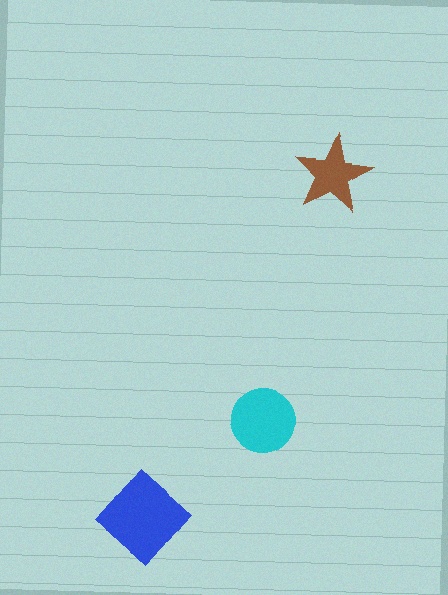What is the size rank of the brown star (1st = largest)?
3rd.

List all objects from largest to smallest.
The blue diamond, the cyan circle, the brown star.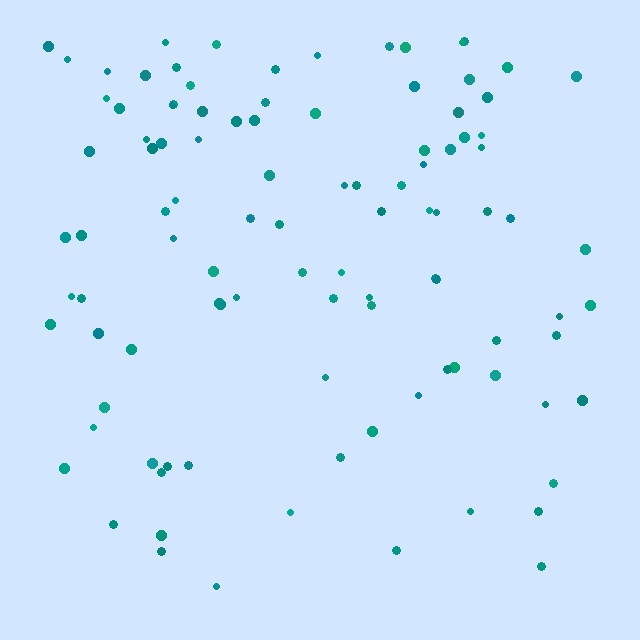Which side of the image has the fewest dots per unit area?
The bottom.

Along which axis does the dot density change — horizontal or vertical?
Vertical.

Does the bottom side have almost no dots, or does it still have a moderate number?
Still a moderate number, just noticeably fewer than the top.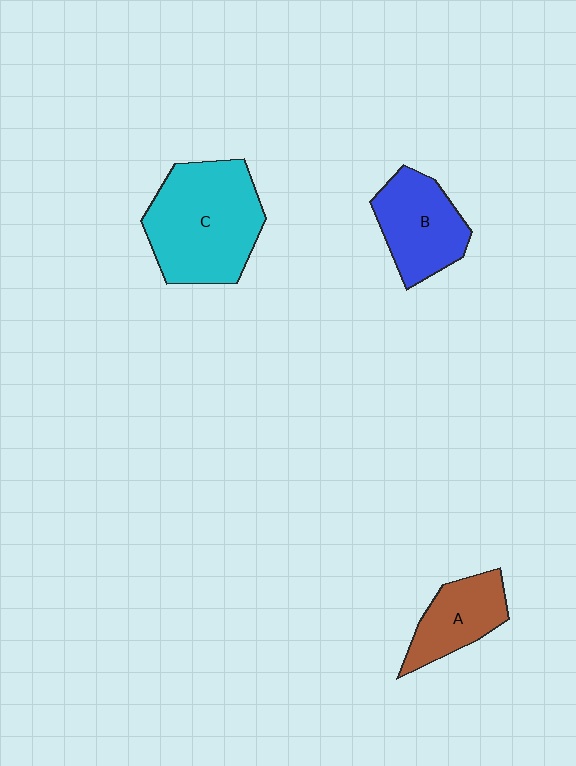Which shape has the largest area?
Shape C (cyan).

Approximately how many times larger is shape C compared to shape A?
Approximately 2.0 times.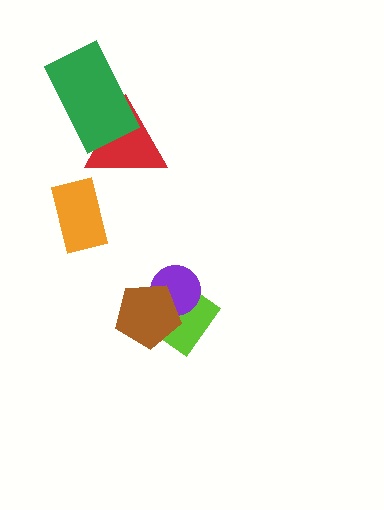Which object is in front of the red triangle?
The green rectangle is in front of the red triangle.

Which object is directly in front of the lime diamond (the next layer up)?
The purple circle is directly in front of the lime diamond.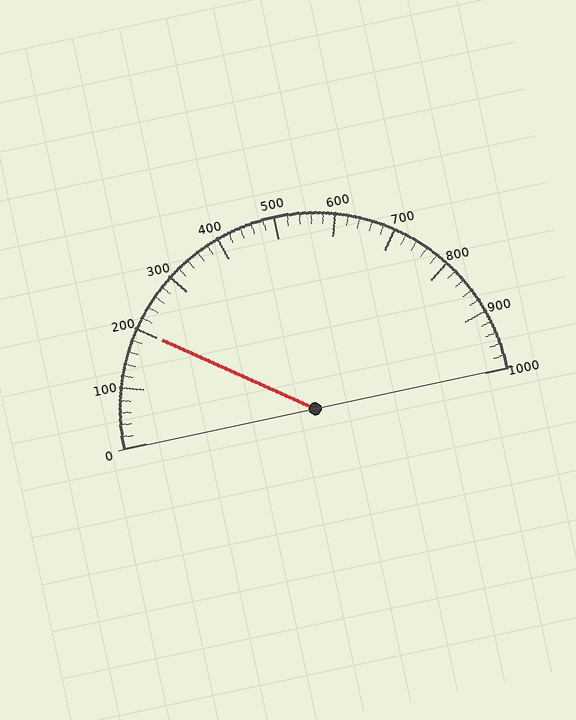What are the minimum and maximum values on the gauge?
The gauge ranges from 0 to 1000.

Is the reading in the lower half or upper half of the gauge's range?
The reading is in the lower half of the range (0 to 1000).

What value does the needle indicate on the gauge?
The needle indicates approximately 200.